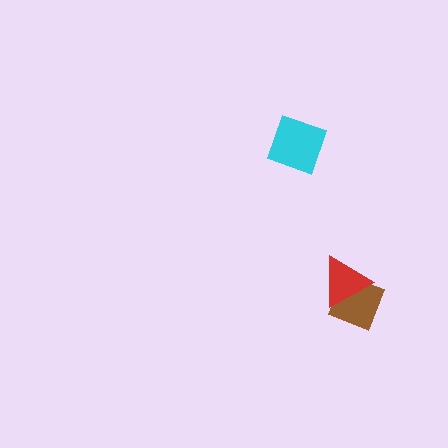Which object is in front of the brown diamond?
The red triangle is in front of the brown diamond.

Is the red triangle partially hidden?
No, no other shape covers it.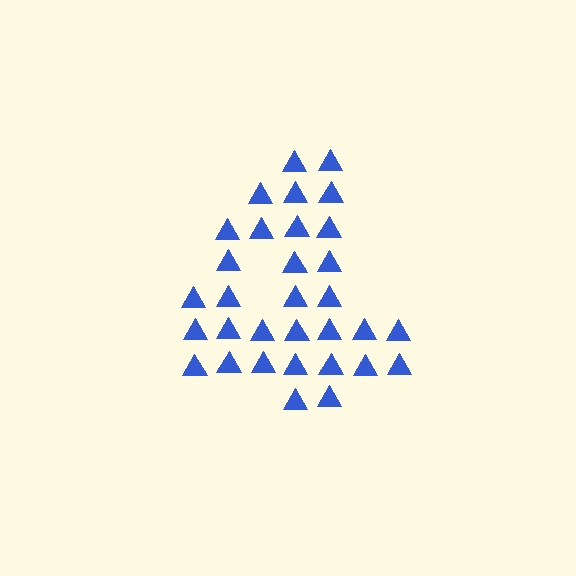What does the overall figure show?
The overall figure shows the digit 4.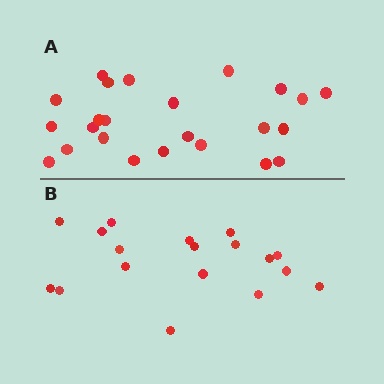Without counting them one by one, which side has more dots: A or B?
Region A (the top region) has more dots.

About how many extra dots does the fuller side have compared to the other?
Region A has about 6 more dots than region B.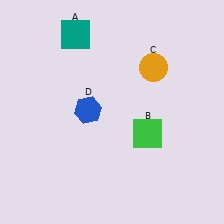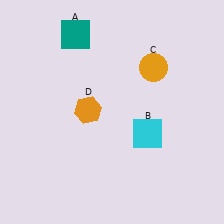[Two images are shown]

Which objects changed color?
B changed from green to cyan. D changed from blue to orange.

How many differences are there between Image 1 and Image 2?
There are 2 differences between the two images.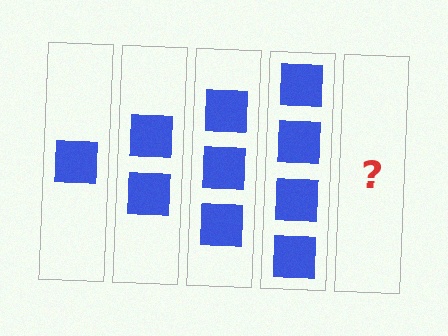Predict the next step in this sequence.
The next step is 5 squares.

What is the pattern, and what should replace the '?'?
The pattern is that each step adds one more square. The '?' should be 5 squares.